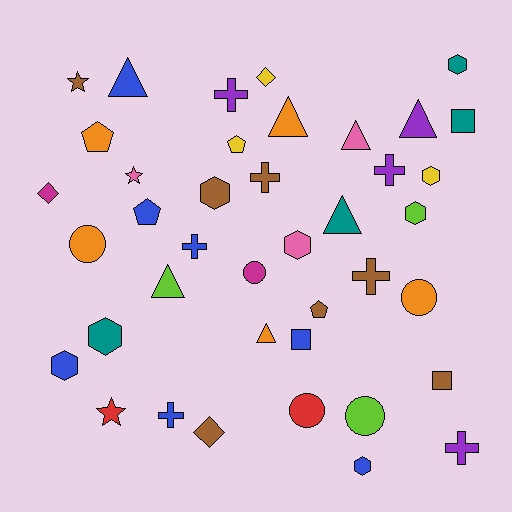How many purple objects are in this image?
There are 4 purple objects.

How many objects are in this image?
There are 40 objects.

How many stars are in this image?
There are 3 stars.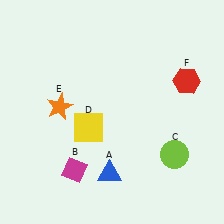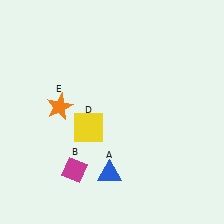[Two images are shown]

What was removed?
The red hexagon (F), the lime circle (C) were removed in Image 2.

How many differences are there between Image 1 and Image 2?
There are 2 differences between the two images.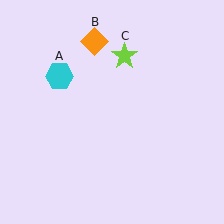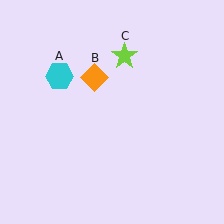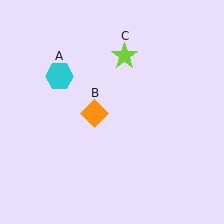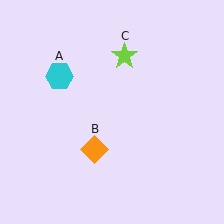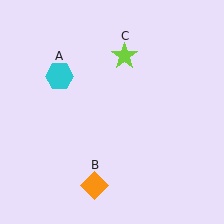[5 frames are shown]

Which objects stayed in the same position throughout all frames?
Cyan hexagon (object A) and lime star (object C) remained stationary.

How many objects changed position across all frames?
1 object changed position: orange diamond (object B).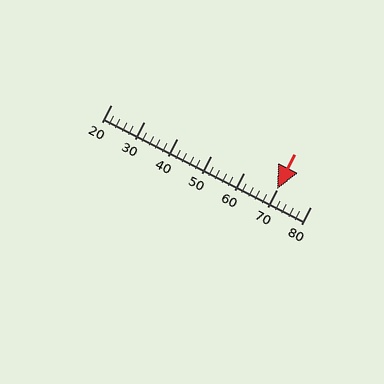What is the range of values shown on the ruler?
The ruler shows values from 20 to 80.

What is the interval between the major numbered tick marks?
The major tick marks are spaced 10 units apart.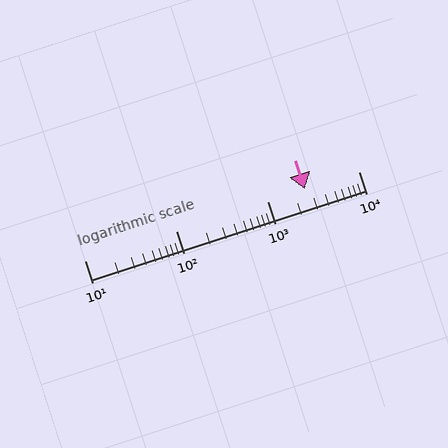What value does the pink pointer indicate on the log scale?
The pointer indicates approximately 2600.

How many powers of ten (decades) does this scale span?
The scale spans 3 decades, from 10 to 10000.